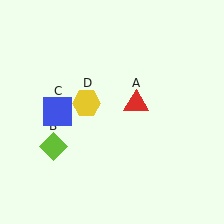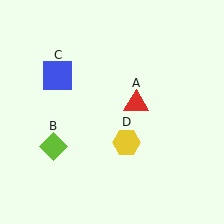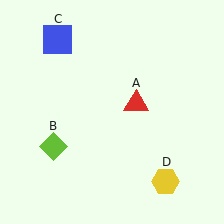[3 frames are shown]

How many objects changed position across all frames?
2 objects changed position: blue square (object C), yellow hexagon (object D).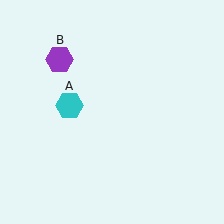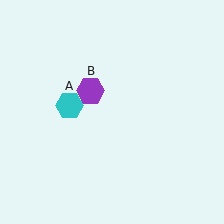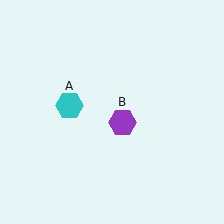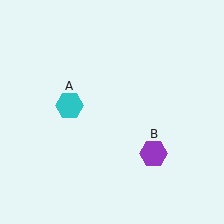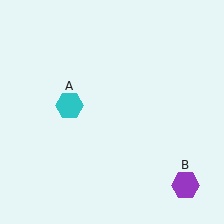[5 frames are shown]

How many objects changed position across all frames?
1 object changed position: purple hexagon (object B).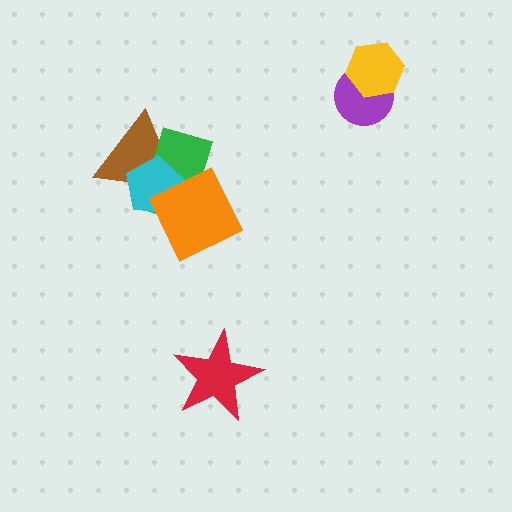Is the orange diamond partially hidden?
No, no other shape covers it.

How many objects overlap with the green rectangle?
3 objects overlap with the green rectangle.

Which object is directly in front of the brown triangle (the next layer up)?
The green rectangle is directly in front of the brown triangle.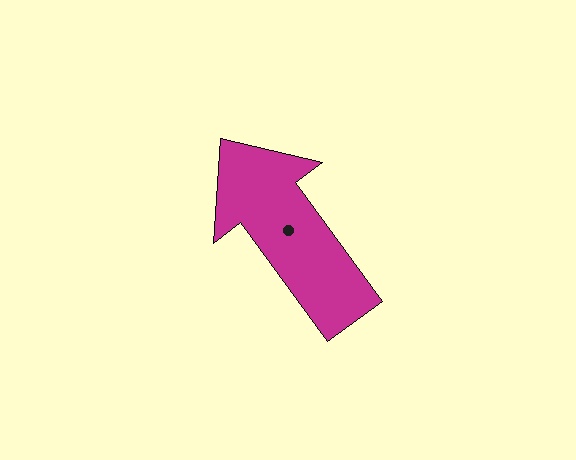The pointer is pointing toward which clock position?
Roughly 11 o'clock.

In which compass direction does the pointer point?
Northwest.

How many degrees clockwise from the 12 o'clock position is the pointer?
Approximately 324 degrees.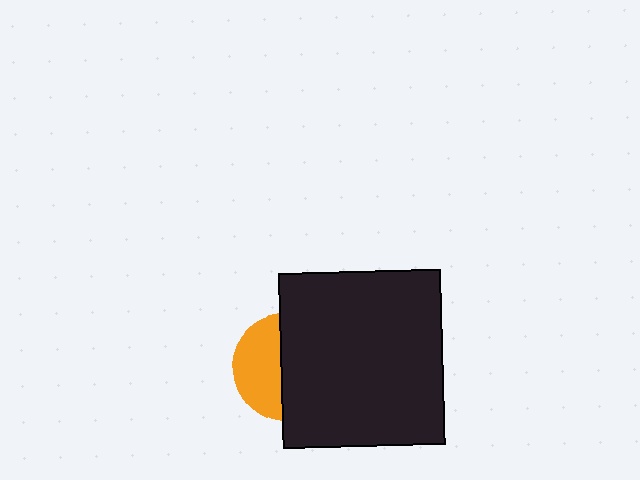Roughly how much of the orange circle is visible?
A small part of it is visible (roughly 44%).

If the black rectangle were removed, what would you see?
You would see the complete orange circle.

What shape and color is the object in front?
The object in front is a black rectangle.